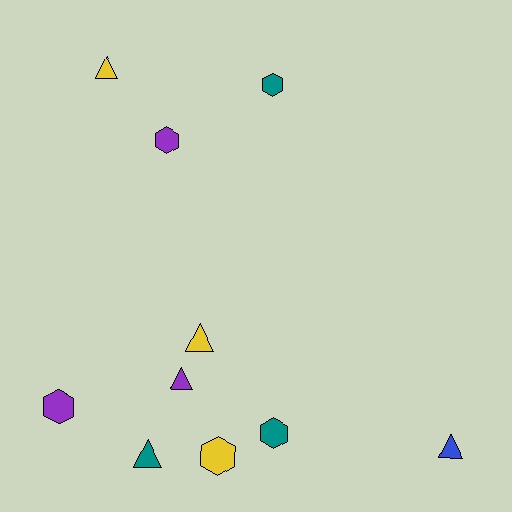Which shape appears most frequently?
Triangle, with 5 objects.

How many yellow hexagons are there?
There is 1 yellow hexagon.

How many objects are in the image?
There are 10 objects.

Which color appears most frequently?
Purple, with 3 objects.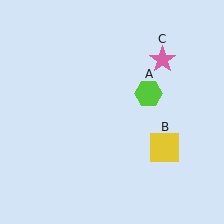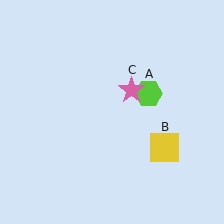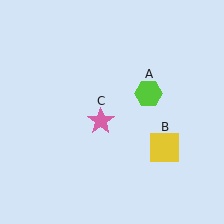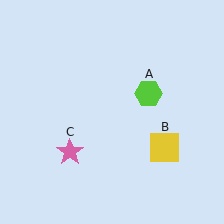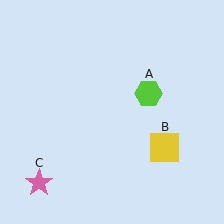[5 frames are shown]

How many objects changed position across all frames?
1 object changed position: pink star (object C).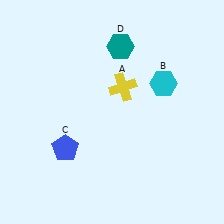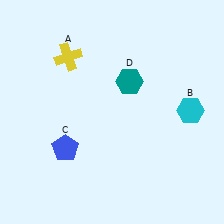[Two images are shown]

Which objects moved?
The objects that moved are: the yellow cross (A), the cyan hexagon (B), the teal hexagon (D).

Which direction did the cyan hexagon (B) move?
The cyan hexagon (B) moved down.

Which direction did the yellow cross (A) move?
The yellow cross (A) moved left.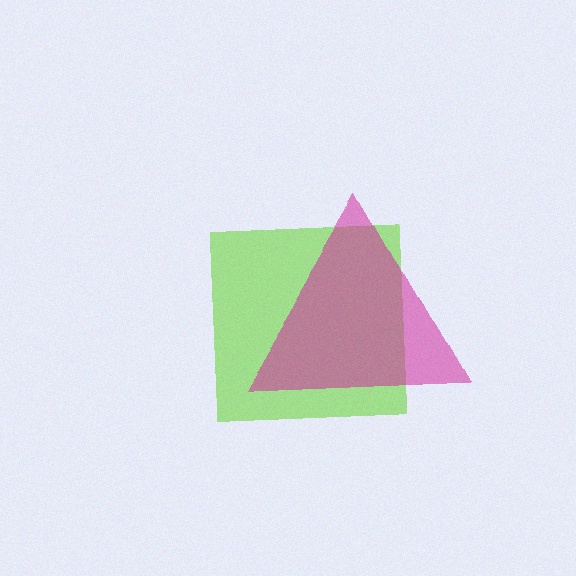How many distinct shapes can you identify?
There are 2 distinct shapes: a lime square, a magenta triangle.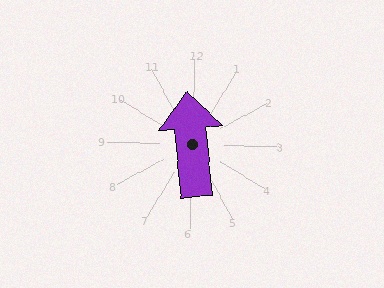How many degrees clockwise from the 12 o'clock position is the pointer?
Approximately 353 degrees.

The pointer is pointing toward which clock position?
Roughly 12 o'clock.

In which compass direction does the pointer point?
North.